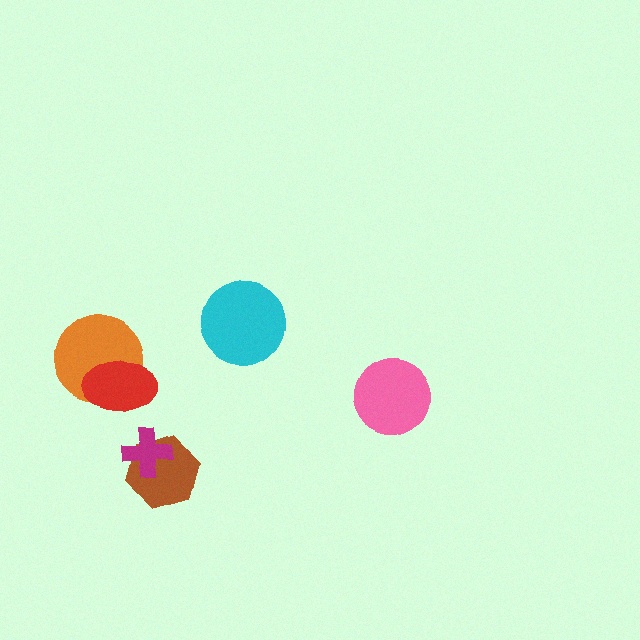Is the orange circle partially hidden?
Yes, it is partially covered by another shape.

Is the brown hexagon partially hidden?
Yes, it is partially covered by another shape.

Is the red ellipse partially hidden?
No, no other shape covers it.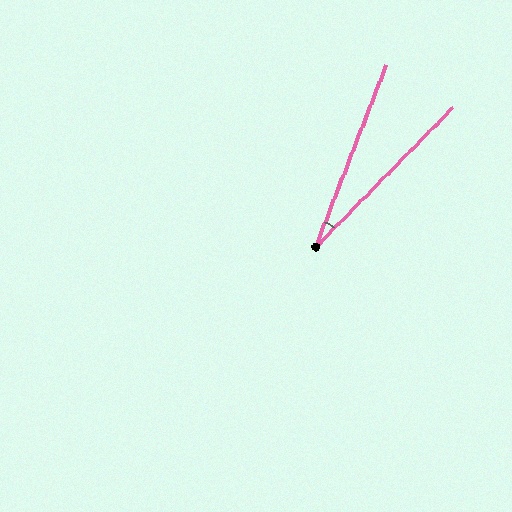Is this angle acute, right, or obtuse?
It is acute.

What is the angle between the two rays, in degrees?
Approximately 23 degrees.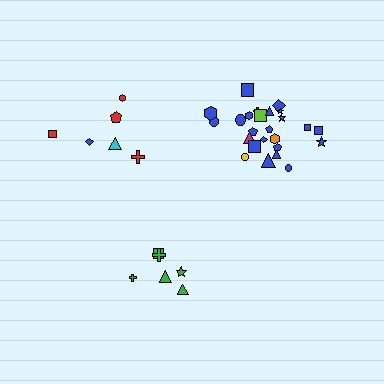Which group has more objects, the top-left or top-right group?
The top-right group.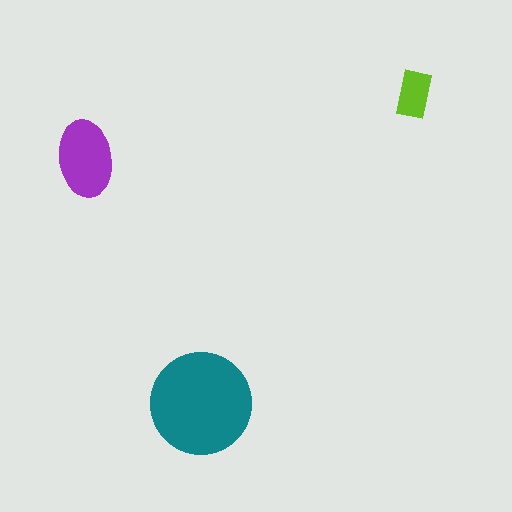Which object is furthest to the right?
The lime rectangle is rightmost.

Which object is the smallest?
The lime rectangle.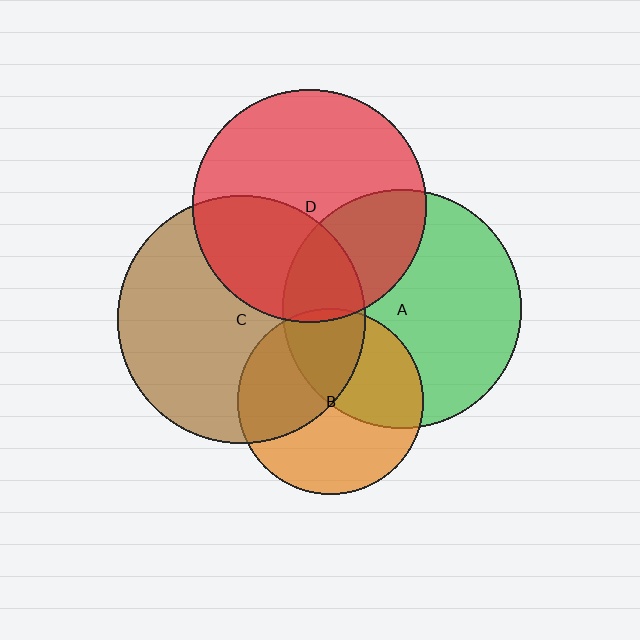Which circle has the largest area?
Circle C (brown).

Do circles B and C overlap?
Yes.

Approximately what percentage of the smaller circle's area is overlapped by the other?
Approximately 45%.